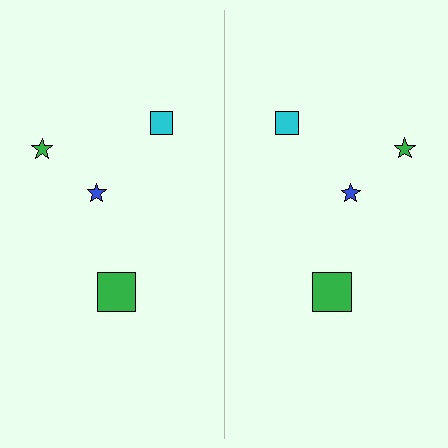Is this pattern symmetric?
Yes, this pattern has bilateral (reflection) symmetry.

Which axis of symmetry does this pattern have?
The pattern has a vertical axis of symmetry running through the center of the image.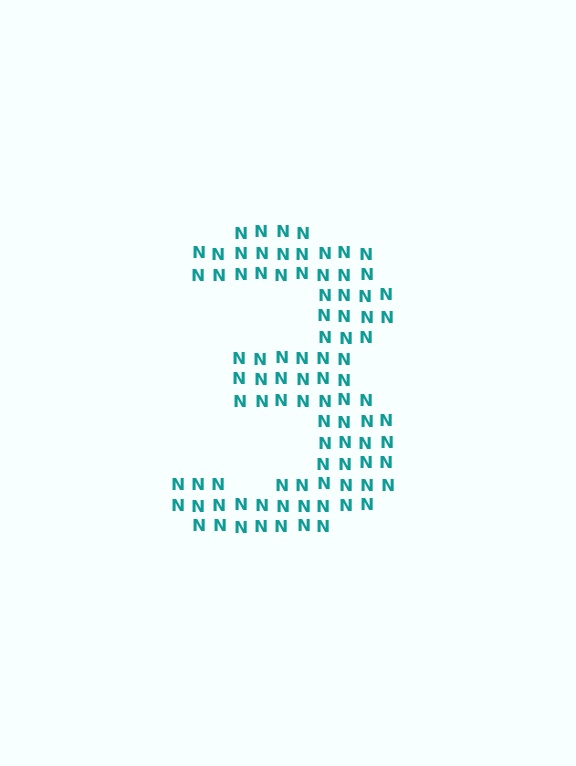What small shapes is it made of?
It is made of small letter N's.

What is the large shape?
The large shape is the digit 3.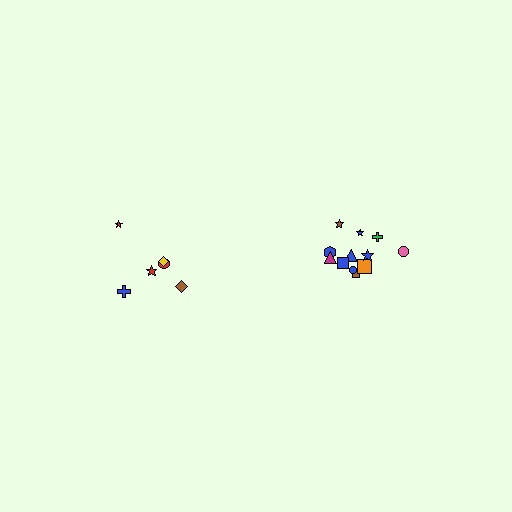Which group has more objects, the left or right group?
The right group.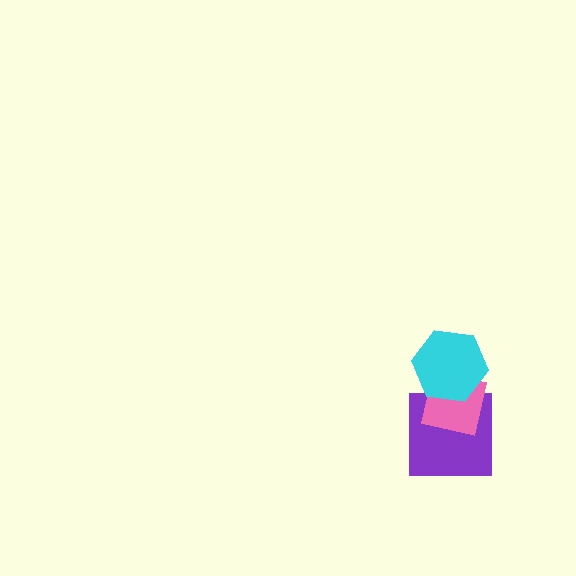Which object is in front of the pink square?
The cyan hexagon is in front of the pink square.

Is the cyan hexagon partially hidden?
No, no other shape covers it.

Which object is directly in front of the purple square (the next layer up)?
The pink square is directly in front of the purple square.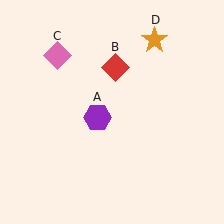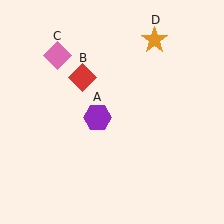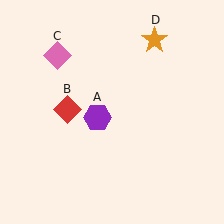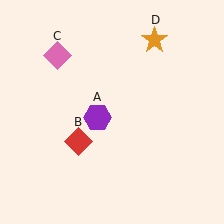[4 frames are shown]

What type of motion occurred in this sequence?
The red diamond (object B) rotated counterclockwise around the center of the scene.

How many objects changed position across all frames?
1 object changed position: red diamond (object B).